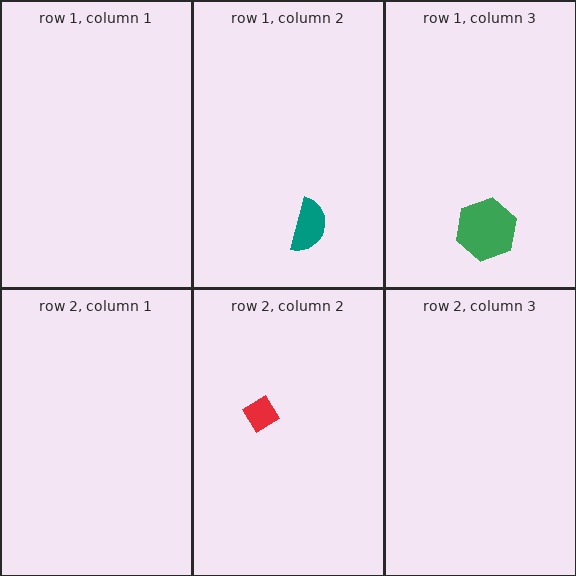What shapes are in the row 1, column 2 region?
The teal semicircle.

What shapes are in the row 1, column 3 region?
The green hexagon.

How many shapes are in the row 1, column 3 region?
1.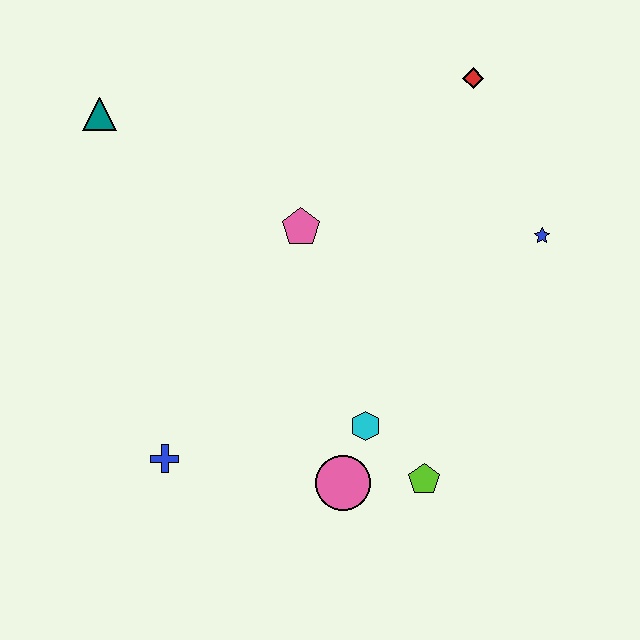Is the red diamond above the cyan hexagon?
Yes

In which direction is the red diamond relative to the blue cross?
The red diamond is above the blue cross.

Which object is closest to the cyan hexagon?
The pink circle is closest to the cyan hexagon.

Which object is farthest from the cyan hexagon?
The teal triangle is farthest from the cyan hexagon.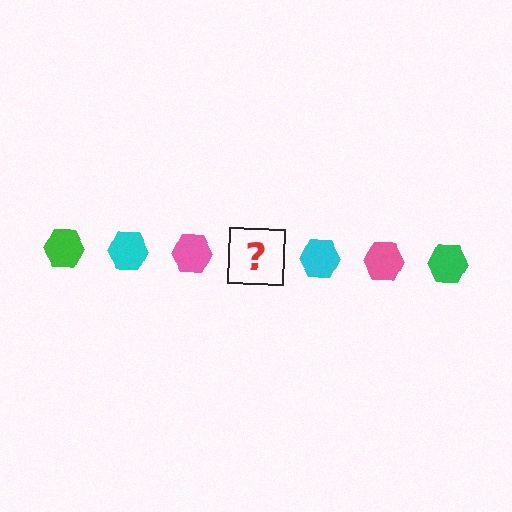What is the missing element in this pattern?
The missing element is a green hexagon.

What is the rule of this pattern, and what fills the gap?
The rule is that the pattern cycles through green, cyan, pink hexagons. The gap should be filled with a green hexagon.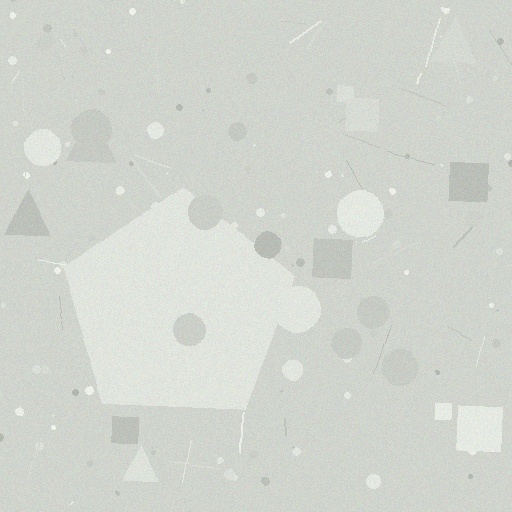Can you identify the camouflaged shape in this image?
The camouflaged shape is a pentagon.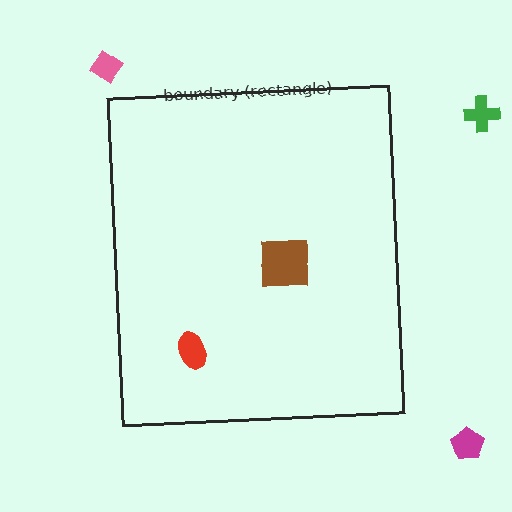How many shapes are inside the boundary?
2 inside, 3 outside.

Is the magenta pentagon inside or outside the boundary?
Outside.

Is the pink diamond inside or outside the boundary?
Outside.